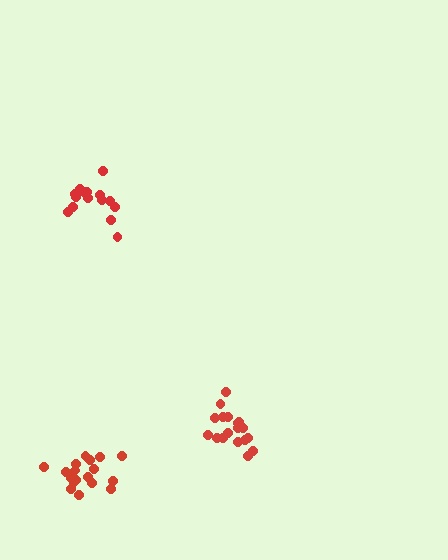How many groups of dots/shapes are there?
There are 3 groups.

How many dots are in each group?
Group 1: 18 dots, Group 2: 15 dots, Group 3: 18 dots (51 total).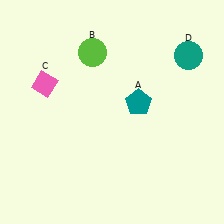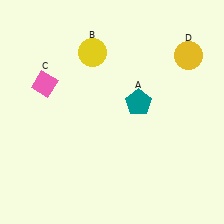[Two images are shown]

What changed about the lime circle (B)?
In Image 1, B is lime. In Image 2, it changed to yellow.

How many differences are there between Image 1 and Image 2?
There are 2 differences between the two images.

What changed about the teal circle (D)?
In Image 1, D is teal. In Image 2, it changed to yellow.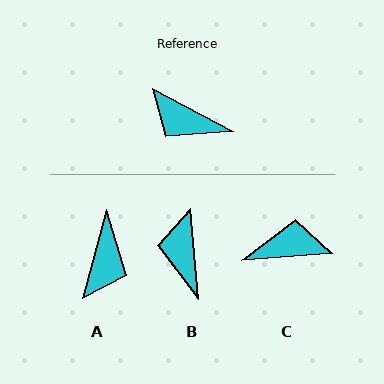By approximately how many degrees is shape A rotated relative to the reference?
Approximately 103 degrees counter-clockwise.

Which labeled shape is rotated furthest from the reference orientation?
C, about 147 degrees away.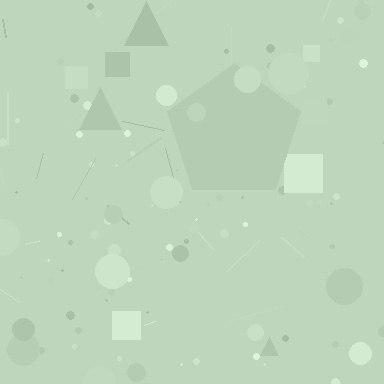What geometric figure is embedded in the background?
A pentagon is embedded in the background.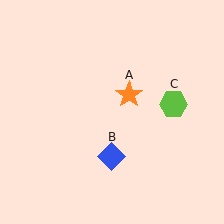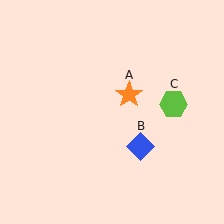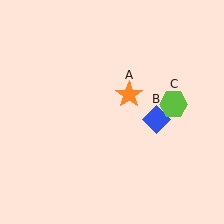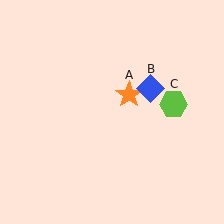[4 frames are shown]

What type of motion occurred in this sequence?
The blue diamond (object B) rotated counterclockwise around the center of the scene.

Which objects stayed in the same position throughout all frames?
Orange star (object A) and lime hexagon (object C) remained stationary.